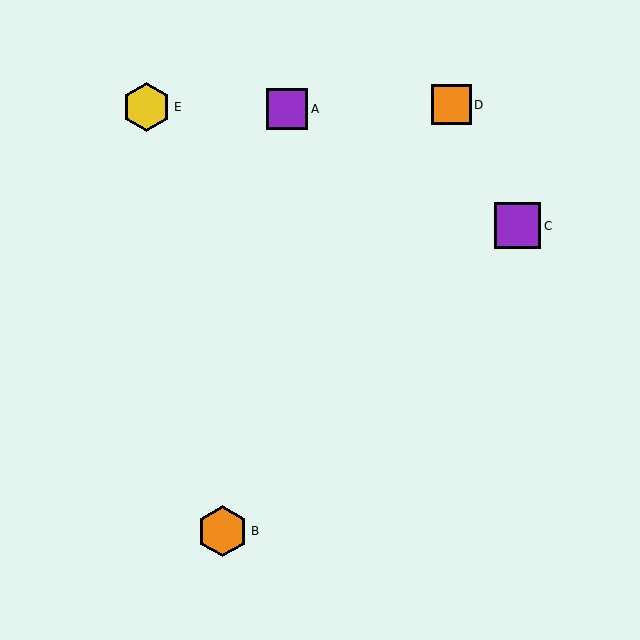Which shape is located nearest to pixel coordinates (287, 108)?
The purple square (labeled A) at (287, 109) is nearest to that location.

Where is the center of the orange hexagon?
The center of the orange hexagon is at (222, 531).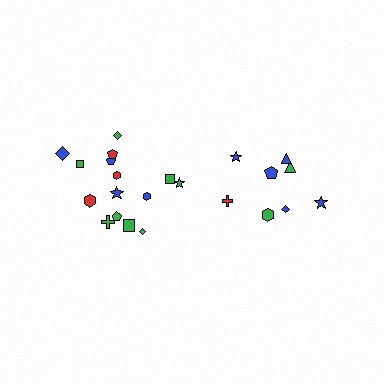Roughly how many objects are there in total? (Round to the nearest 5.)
Roughly 25 objects in total.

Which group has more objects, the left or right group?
The left group.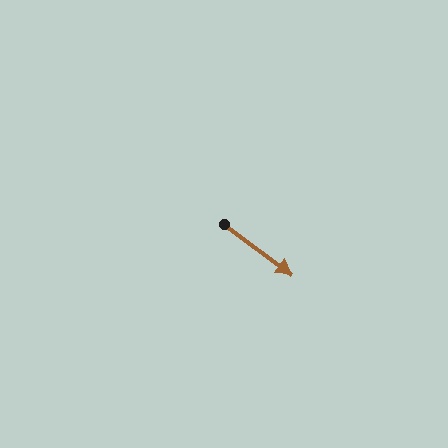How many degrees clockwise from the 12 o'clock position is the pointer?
Approximately 127 degrees.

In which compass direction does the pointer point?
Southeast.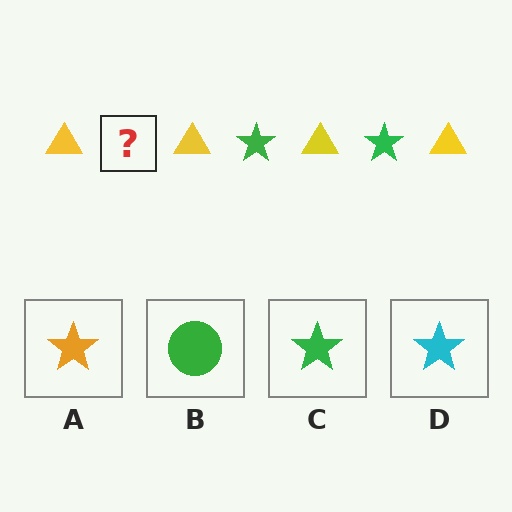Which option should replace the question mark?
Option C.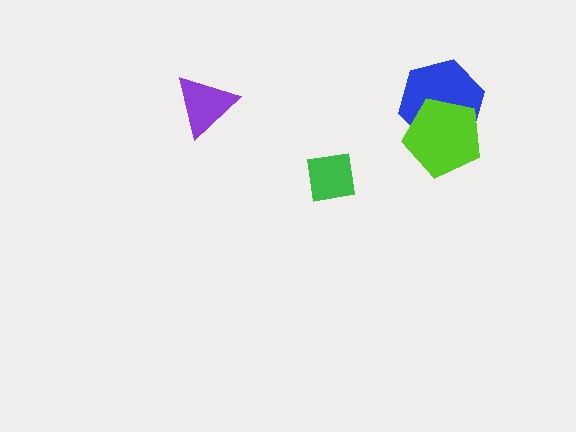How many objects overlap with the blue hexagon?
1 object overlaps with the blue hexagon.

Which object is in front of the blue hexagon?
The lime pentagon is in front of the blue hexagon.